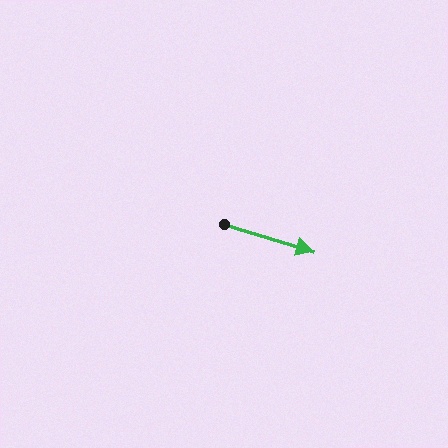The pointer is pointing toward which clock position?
Roughly 4 o'clock.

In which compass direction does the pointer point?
East.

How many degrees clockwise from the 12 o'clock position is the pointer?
Approximately 107 degrees.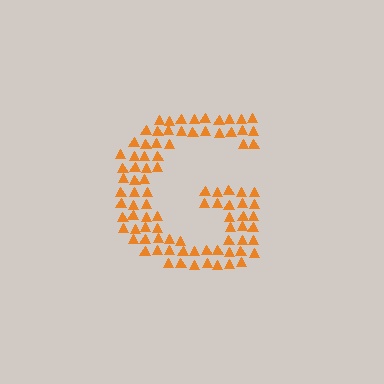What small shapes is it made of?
It is made of small triangles.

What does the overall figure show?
The overall figure shows the letter G.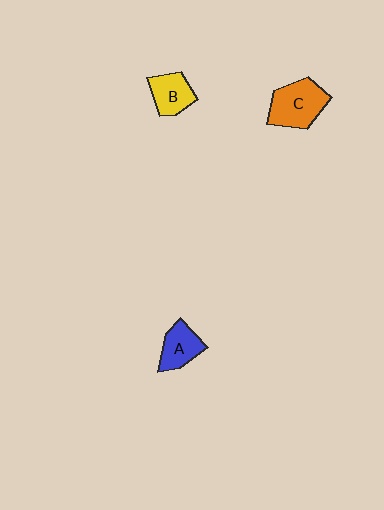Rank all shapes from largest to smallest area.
From largest to smallest: C (orange), B (yellow), A (blue).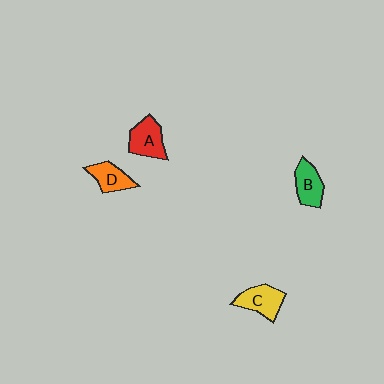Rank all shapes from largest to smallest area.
From largest to smallest: C (yellow), A (red), B (green), D (orange).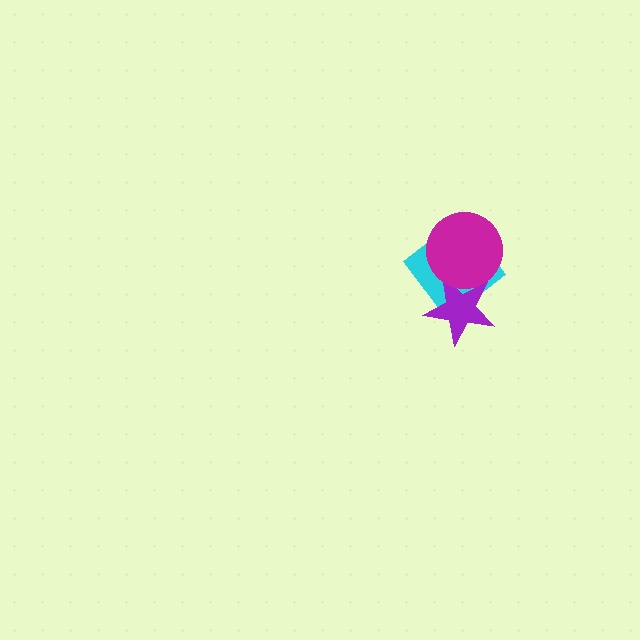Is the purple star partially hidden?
Yes, it is partially covered by another shape.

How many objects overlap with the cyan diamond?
2 objects overlap with the cyan diamond.